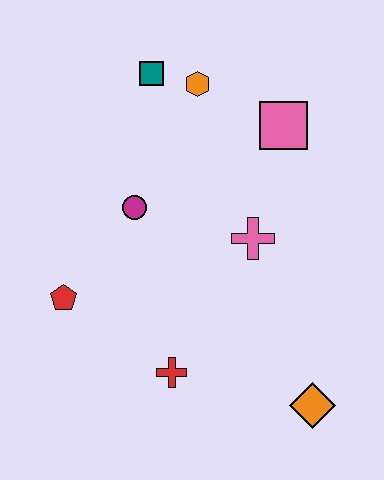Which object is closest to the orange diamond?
The red cross is closest to the orange diamond.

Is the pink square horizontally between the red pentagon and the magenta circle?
No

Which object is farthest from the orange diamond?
The teal square is farthest from the orange diamond.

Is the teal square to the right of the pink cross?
No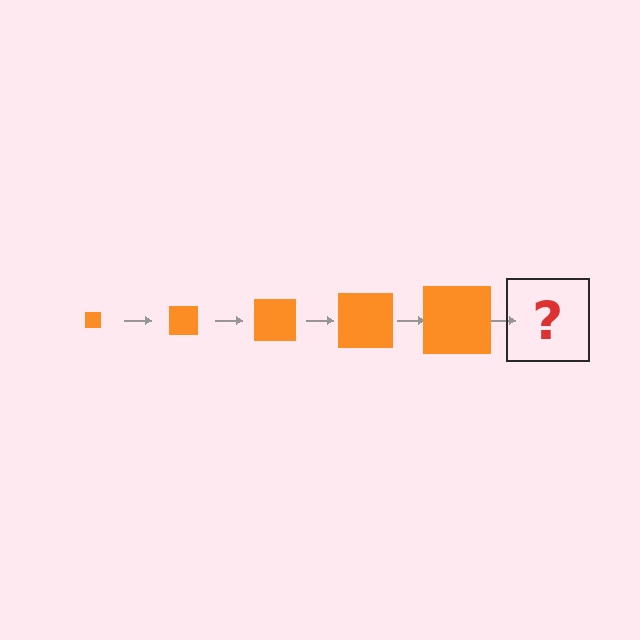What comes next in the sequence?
The next element should be an orange square, larger than the previous one.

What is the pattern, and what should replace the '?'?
The pattern is that the square gets progressively larger each step. The '?' should be an orange square, larger than the previous one.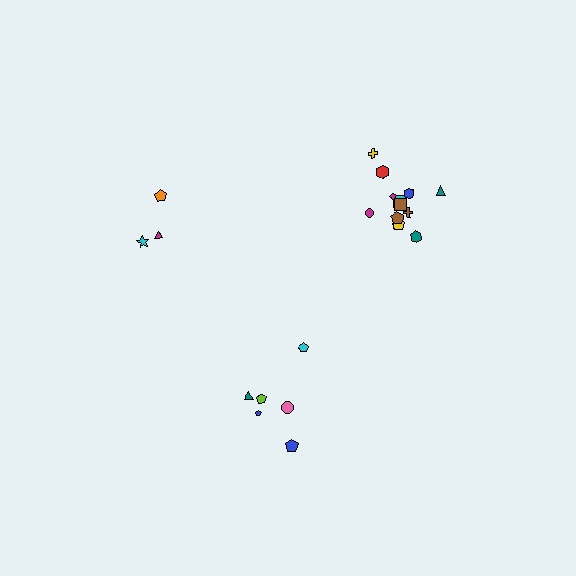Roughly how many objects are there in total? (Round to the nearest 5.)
Roughly 20 objects in total.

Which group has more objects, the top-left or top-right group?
The top-right group.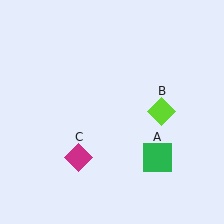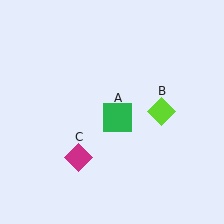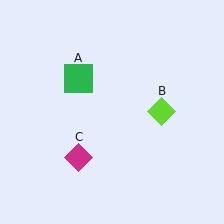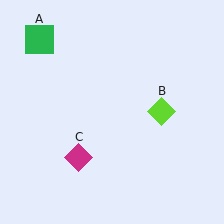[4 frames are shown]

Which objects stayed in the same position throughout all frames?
Lime diamond (object B) and magenta diamond (object C) remained stationary.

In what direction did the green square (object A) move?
The green square (object A) moved up and to the left.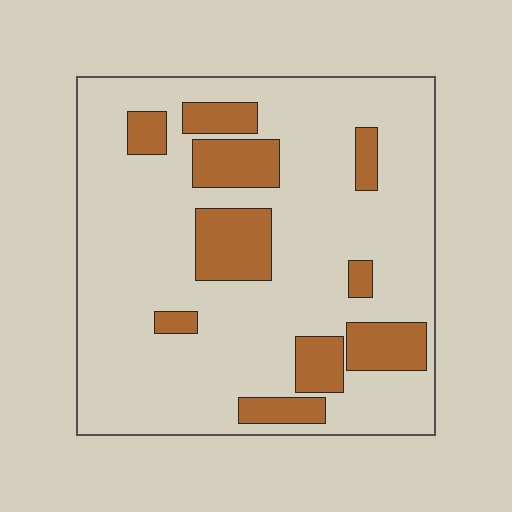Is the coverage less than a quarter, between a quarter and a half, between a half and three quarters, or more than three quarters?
Less than a quarter.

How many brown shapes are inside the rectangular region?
10.